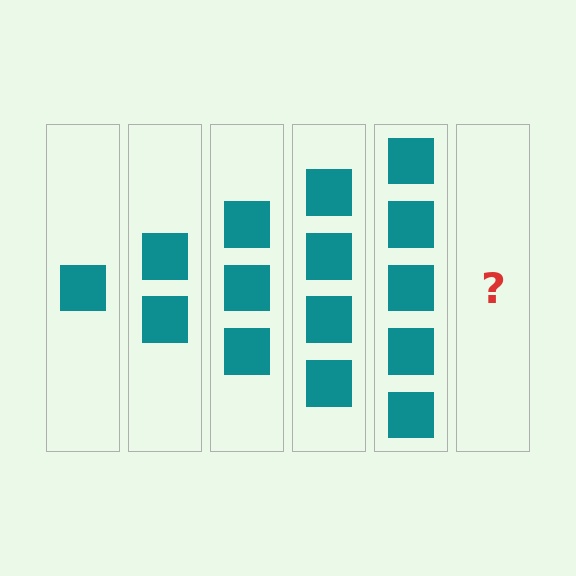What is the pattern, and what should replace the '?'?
The pattern is that each step adds one more square. The '?' should be 6 squares.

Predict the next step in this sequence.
The next step is 6 squares.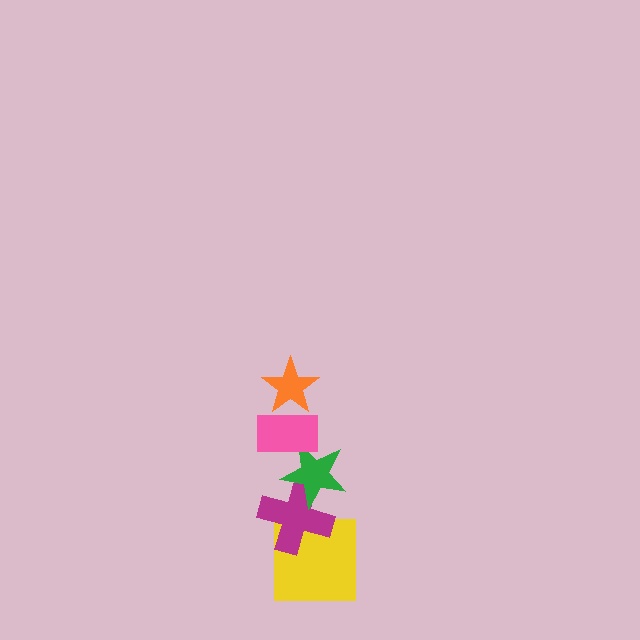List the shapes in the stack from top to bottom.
From top to bottom: the orange star, the pink rectangle, the green star, the magenta cross, the yellow square.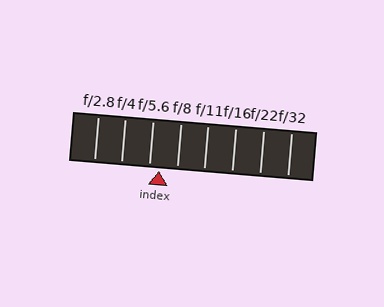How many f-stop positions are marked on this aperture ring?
There are 8 f-stop positions marked.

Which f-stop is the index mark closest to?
The index mark is closest to f/5.6.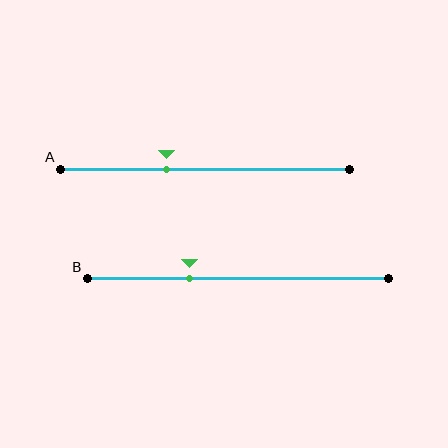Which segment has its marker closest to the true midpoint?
Segment A has its marker closest to the true midpoint.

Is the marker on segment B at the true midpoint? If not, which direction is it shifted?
No, the marker on segment B is shifted to the left by about 16% of the segment length.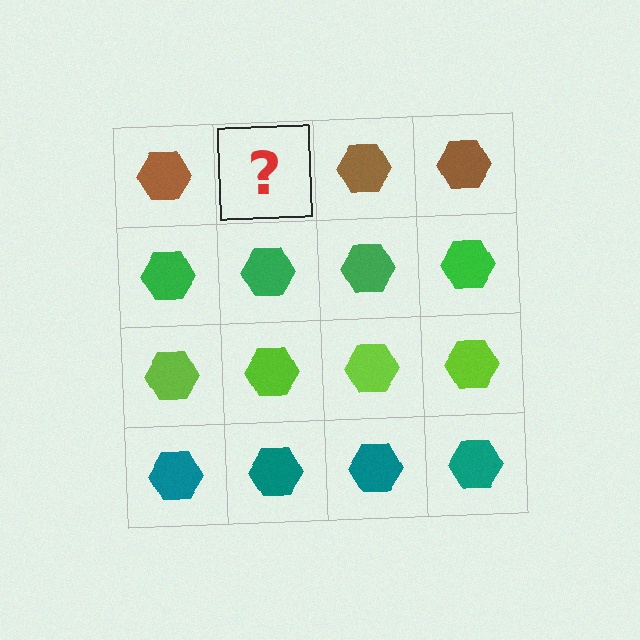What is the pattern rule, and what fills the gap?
The rule is that each row has a consistent color. The gap should be filled with a brown hexagon.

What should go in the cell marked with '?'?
The missing cell should contain a brown hexagon.